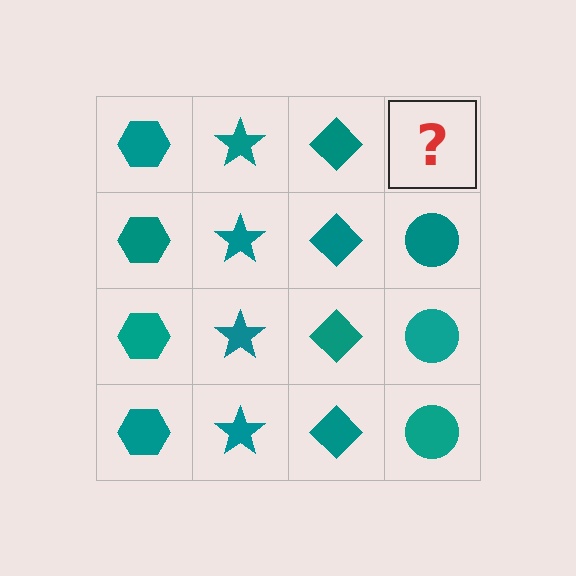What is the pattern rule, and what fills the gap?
The rule is that each column has a consistent shape. The gap should be filled with a teal circle.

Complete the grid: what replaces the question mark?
The question mark should be replaced with a teal circle.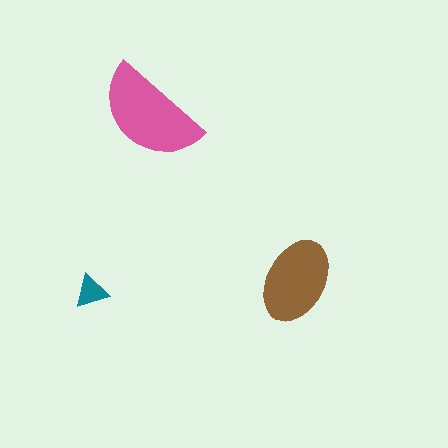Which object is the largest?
The pink semicircle.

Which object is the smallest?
The teal triangle.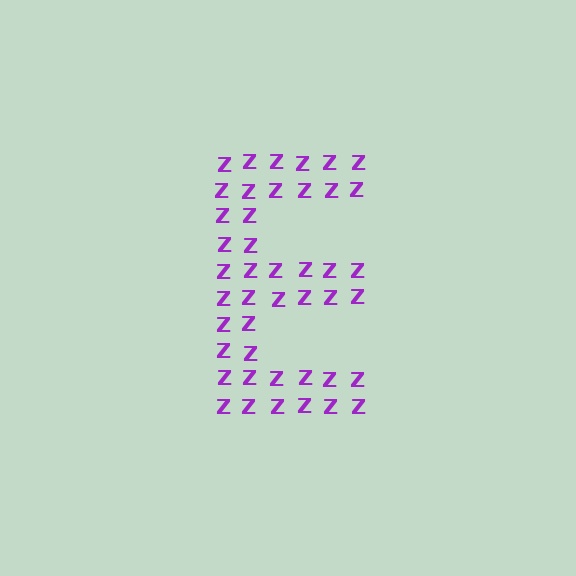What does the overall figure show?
The overall figure shows the letter E.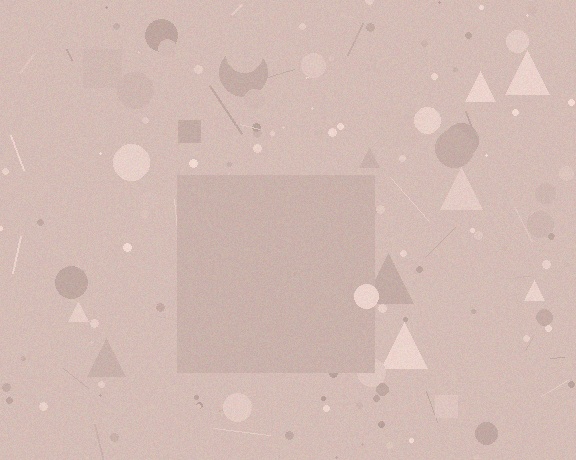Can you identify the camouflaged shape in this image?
The camouflaged shape is a square.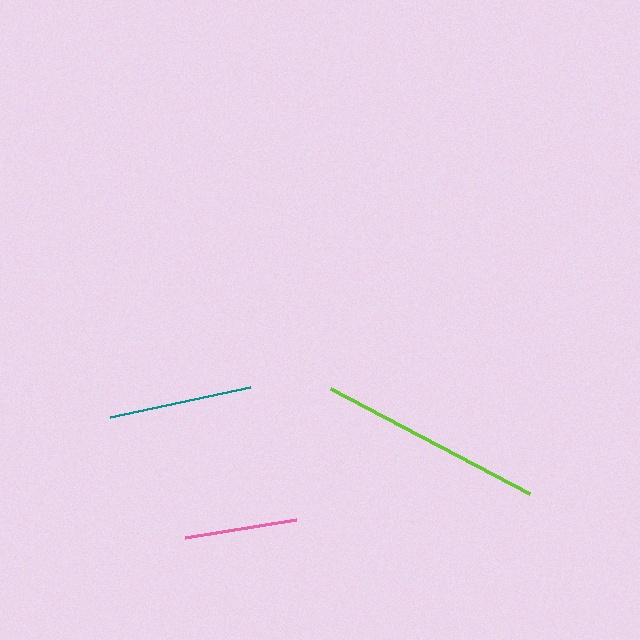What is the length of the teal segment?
The teal segment is approximately 144 pixels long.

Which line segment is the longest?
The lime line is the longest at approximately 225 pixels.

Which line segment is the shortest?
The pink line is the shortest at approximately 112 pixels.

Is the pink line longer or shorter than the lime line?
The lime line is longer than the pink line.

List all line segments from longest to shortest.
From longest to shortest: lime, teal, pink.